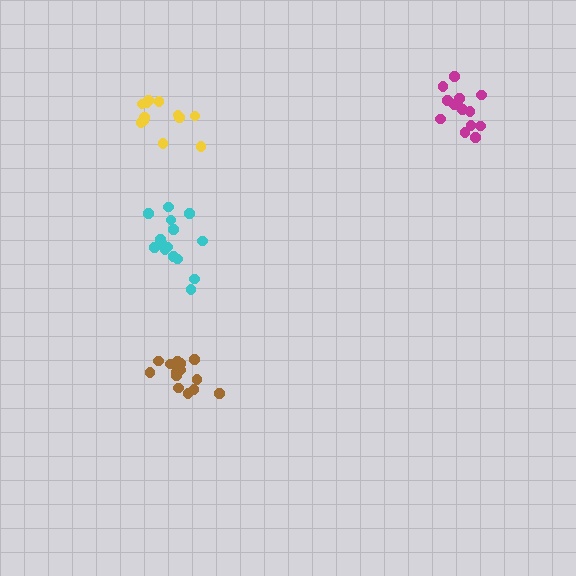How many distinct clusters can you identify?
There are 4 distinct clusters.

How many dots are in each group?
Group 1: 15 dots, Group 2: 15 dots, Group 3: 12 dots, Group 4: 15 dots (57 total).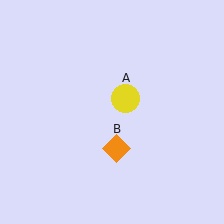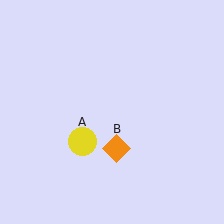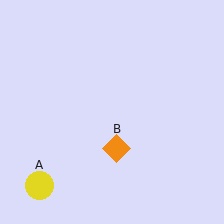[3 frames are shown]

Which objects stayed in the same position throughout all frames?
Orange diamond (object B) remained stationary.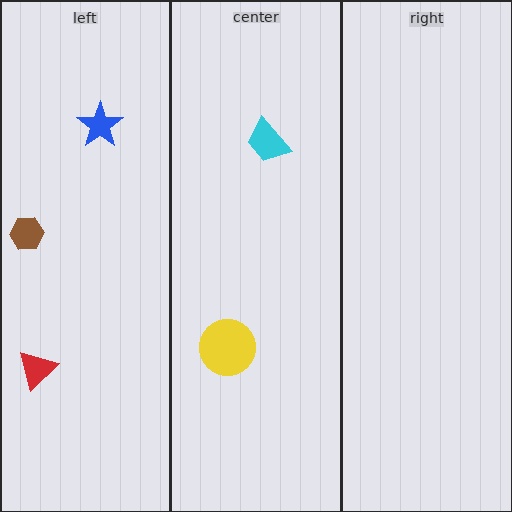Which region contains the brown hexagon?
The left region.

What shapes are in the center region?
The yellow circle, the cyan trapezoid.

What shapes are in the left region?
The red triangle, the brown hexagon, the blue star.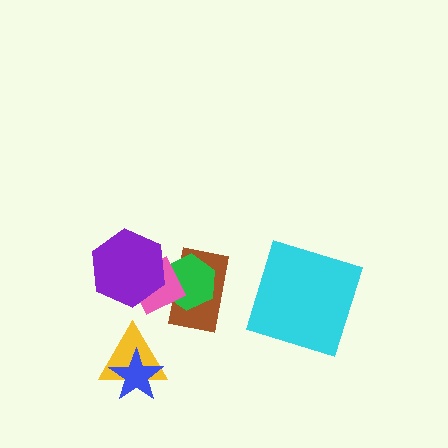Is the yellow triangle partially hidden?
Yes, it is partially covered by another shape.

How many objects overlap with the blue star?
1 object overlaps with the blue star.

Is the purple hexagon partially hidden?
No, no other shape covers it.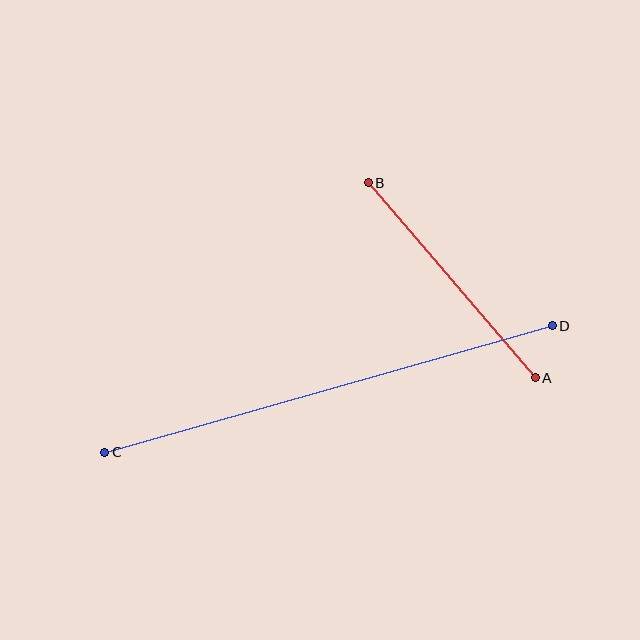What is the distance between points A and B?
The distance is approximately 257 pixels.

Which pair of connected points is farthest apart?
Points C and D are farthest apart.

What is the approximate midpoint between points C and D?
The midpoint is at approximately (329, 389) pixels.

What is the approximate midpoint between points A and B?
The midpoint is at approximately (452, 280) pixels.